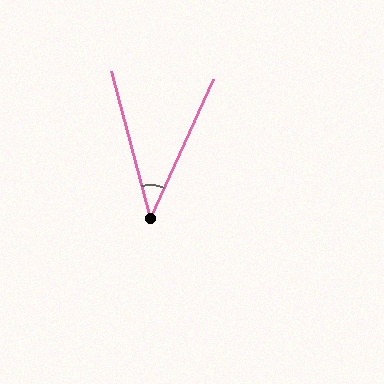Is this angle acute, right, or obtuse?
It is acute.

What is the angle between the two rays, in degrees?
Approximately 39 degrees.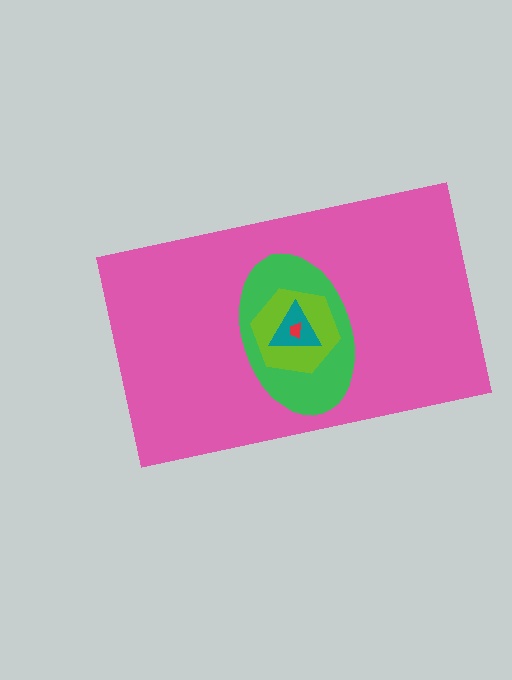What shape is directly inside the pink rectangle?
The green ellipse.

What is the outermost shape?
The pink rectangle.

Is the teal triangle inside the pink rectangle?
Yes.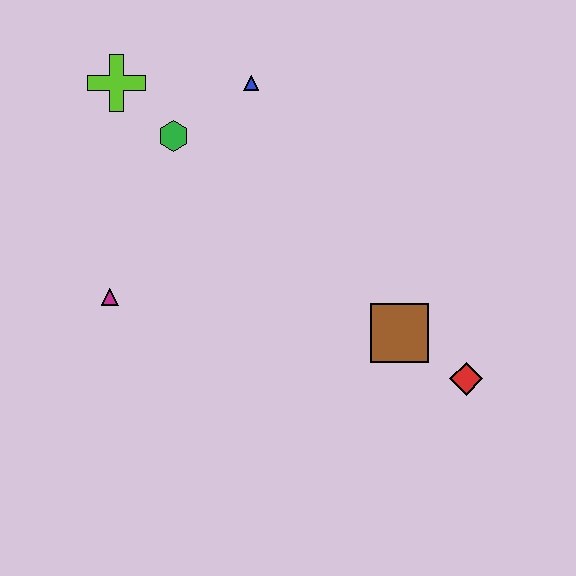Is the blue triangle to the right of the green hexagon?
Yes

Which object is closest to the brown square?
The red diamond is closest to the brown square.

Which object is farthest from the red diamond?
The lime cross is farthest from the red diamond.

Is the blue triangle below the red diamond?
No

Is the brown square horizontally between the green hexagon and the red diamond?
Yes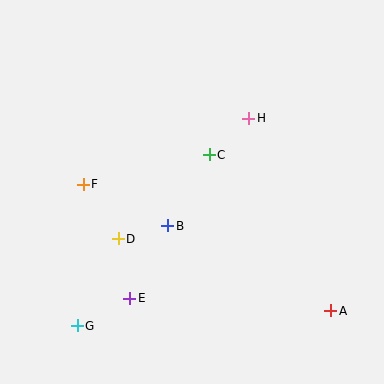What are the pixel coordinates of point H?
Point H is at (249, 118).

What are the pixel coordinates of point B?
Point B is at (168, 226).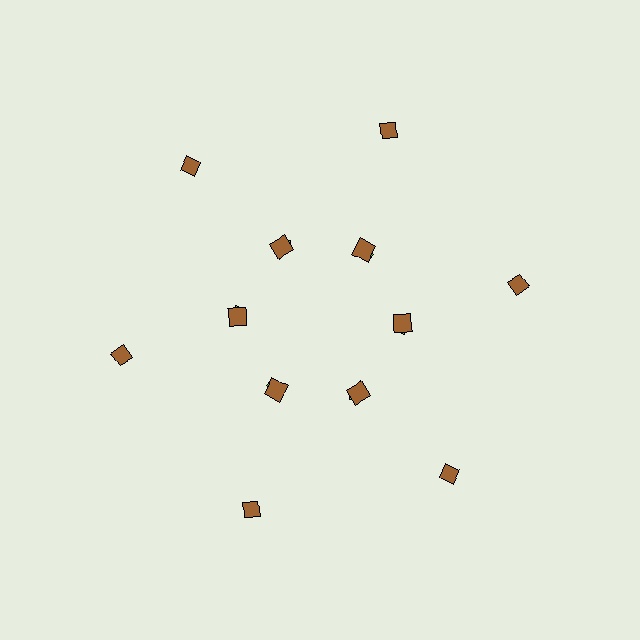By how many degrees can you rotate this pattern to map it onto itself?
The pattern maps onto itself every 60 degrees of rotation.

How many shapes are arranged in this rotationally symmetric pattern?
There are 18 shapes, arranged in 6 groups of 3.